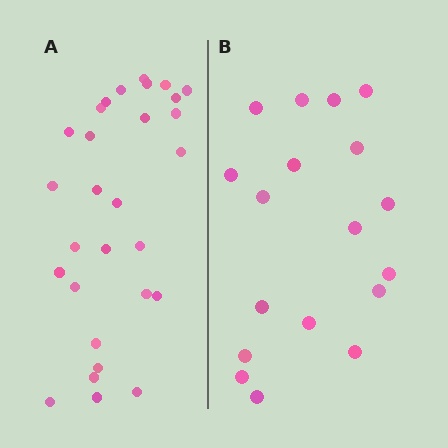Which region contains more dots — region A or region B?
Region A (the left region) has more dots.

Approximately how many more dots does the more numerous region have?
Region A has roughly 12 or so more dots than region B.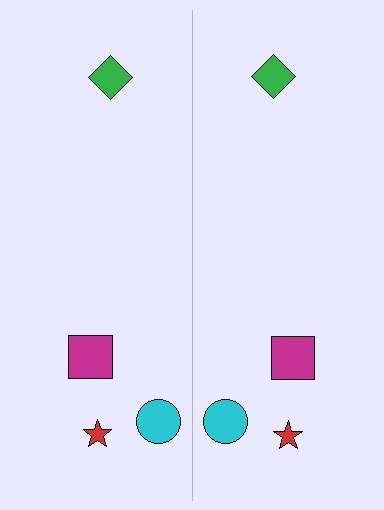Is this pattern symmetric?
Yes, this pattern has bilateral (reflection) symmetry.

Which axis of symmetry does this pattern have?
The pattern has a vertical axis of symmetry running through the center of the image.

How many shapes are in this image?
There are 8 shapes in this image.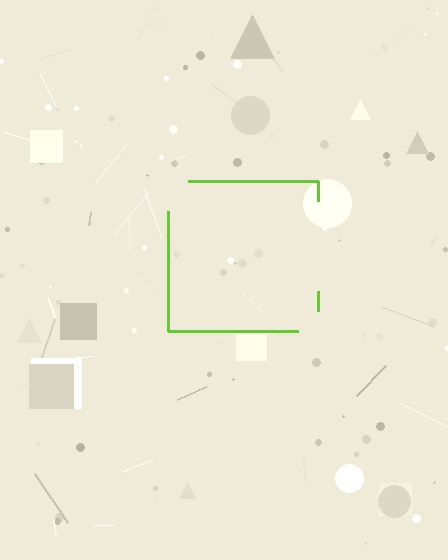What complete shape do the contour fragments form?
The contour fragments form a square.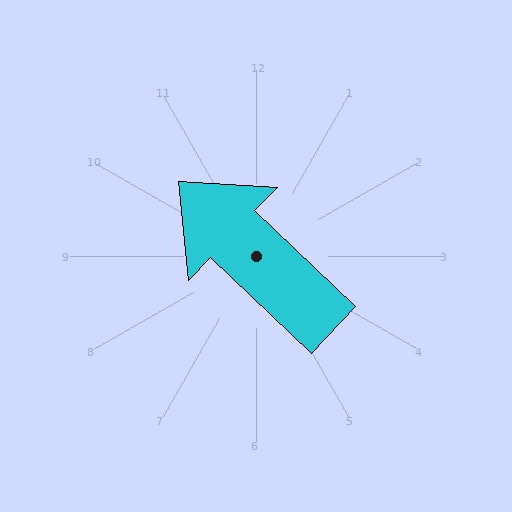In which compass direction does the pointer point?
Northwest.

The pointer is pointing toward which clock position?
Roughly 10 o'clock.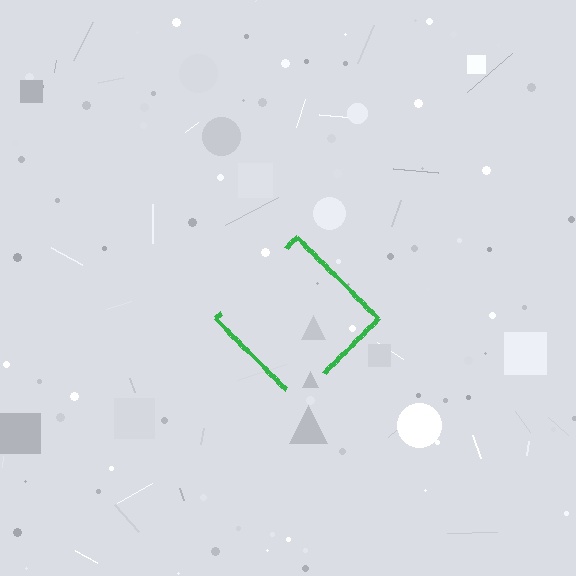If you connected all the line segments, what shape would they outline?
They would outline a diamond.